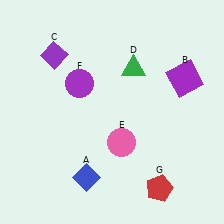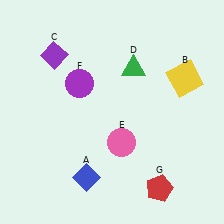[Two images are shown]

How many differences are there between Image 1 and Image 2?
There is 1 difference between the two images.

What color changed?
The square (B) changed from purple in Image 1 to yellow in Image 2.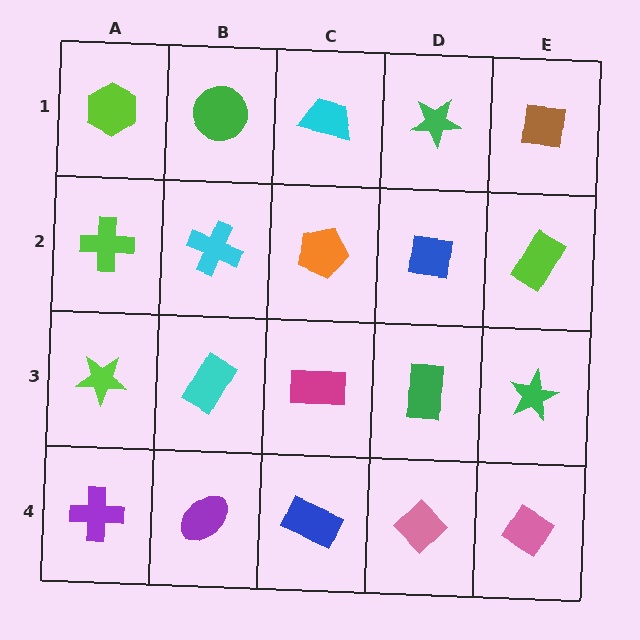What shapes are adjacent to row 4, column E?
A green star (row 3, column E), a pink diamond (row 4, column D).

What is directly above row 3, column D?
A blue square.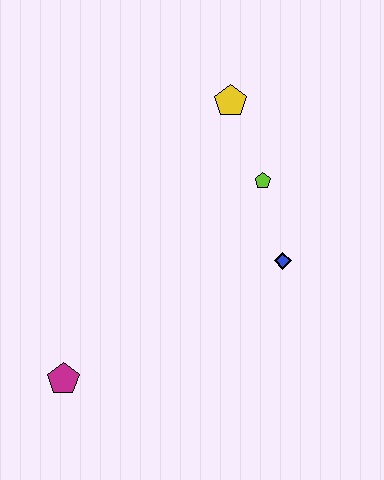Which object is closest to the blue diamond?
The lime pentagon is closest to the blue diamond.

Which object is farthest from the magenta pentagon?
The yellow pentagon is farthest from the magenta pentagon.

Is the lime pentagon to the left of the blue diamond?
Yes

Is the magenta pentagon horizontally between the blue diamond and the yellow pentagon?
No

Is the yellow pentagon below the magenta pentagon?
No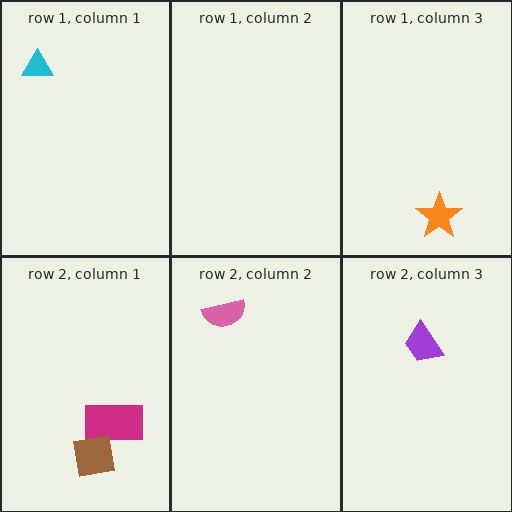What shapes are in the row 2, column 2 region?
The pink semicircle.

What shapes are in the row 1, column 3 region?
The orange star.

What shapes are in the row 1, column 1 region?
The cyan triangle.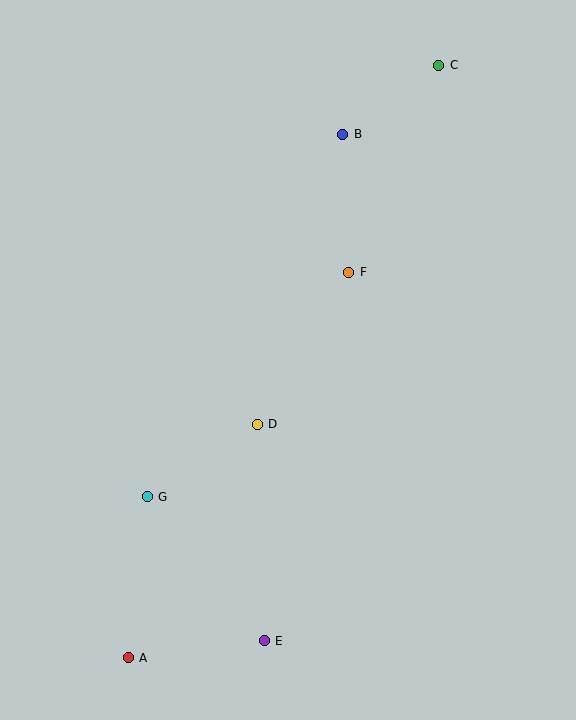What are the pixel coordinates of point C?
Point C is at (439, 65).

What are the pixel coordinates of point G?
Point G is at (147, 497).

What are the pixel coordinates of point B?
Point B is at (343, 134).